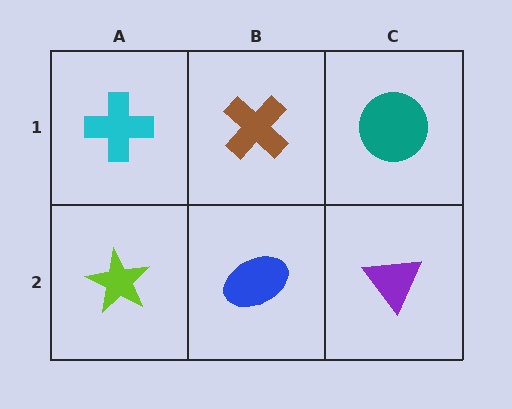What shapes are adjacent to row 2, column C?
A teal circle (row 1, column C), a blue ellipse (row 2, column B).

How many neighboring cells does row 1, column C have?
2.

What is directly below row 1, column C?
A purple triangle.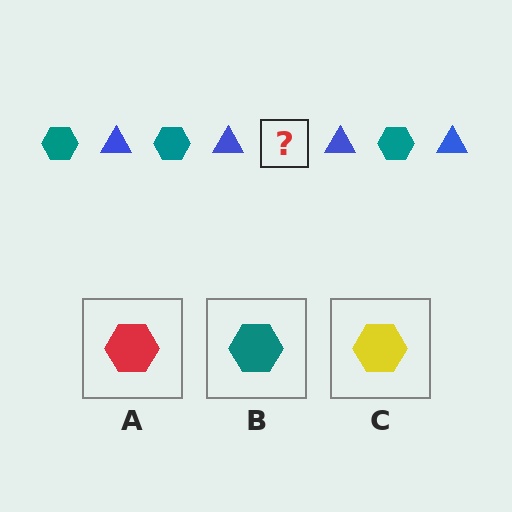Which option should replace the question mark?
Option B.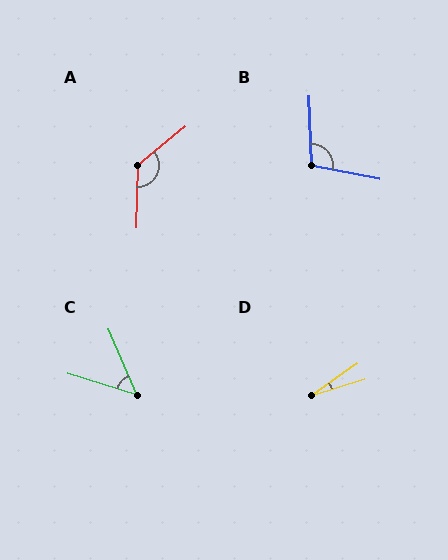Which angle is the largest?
A, at approximately 130 degrees.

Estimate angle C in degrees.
Approximately 50 degrees.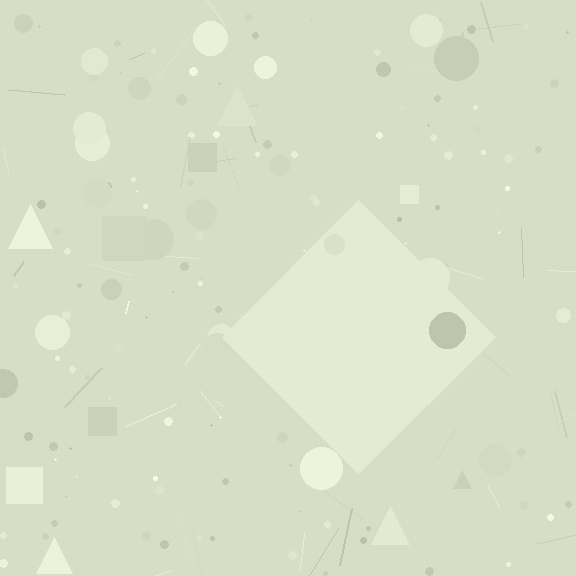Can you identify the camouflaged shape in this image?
The camouflaged shape is a diamond.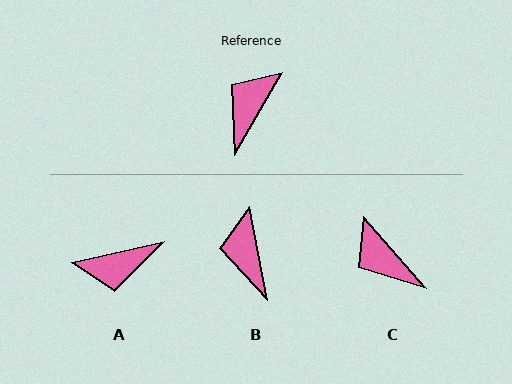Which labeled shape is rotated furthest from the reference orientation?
A, about 133 degrees away.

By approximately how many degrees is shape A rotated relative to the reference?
Approximately 133 degrees counter-clockwise.